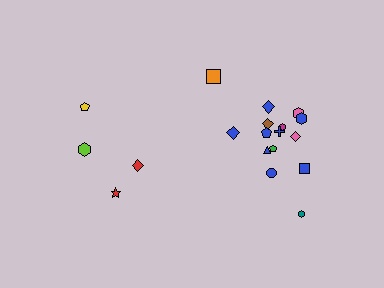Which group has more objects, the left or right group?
The right group.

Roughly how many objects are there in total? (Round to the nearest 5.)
Roughly 20 objects in total.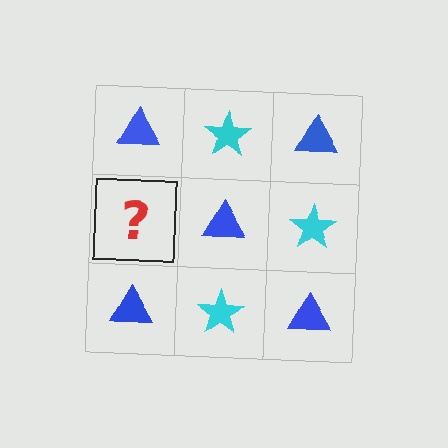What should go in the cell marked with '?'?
The missing cell should contain a cyan star.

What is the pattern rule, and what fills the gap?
The rule is that it alternates blue triangle and cyan star in a checkerboard pattern. The gap should be filled with a cyan star.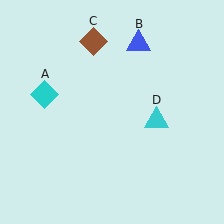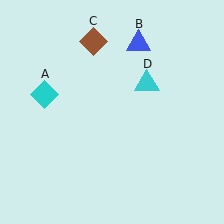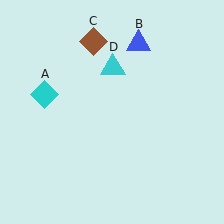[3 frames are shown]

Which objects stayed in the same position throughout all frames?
Cyan diamond (object A) and blue triangle (object B) and brown diamond (object C) remained stationary.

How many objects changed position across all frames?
1 object changed position: cyan triangle (object D).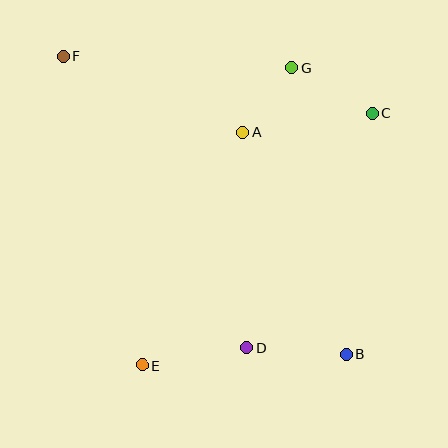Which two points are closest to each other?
Points A and G are closest to each other.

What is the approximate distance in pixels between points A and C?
The distance between A and C is approximately 131 pixels.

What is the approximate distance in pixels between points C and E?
The distance between C and E is approximately 341 pixels.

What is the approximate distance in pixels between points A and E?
The distance between A and E is approximately 253 pixels.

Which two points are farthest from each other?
Points B and F are farthest from each other.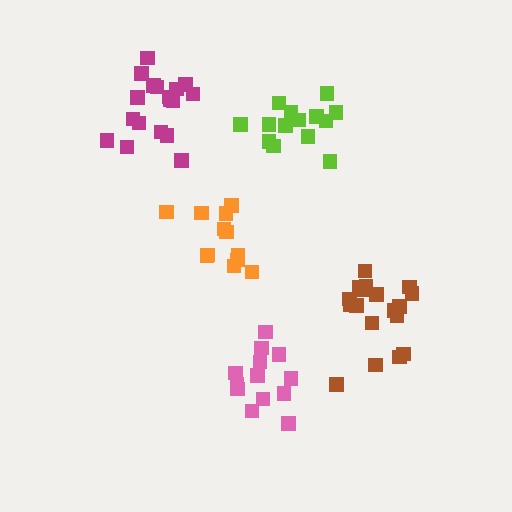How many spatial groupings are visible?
There are 5 spatial groupings.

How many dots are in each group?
Group 1: 13 dots, Group 2: 18 dots, Group 3: 18 dots, Group 4: 14 dots, Group 5: 13 dots (76 total).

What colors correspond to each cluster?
The clusters are colored: pink, magenta, brown, lime, orange.